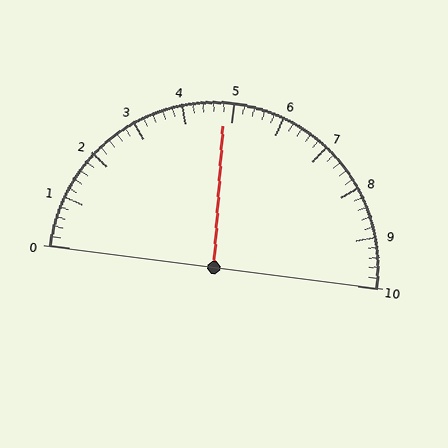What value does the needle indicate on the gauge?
The needle indicates approximately 4.8.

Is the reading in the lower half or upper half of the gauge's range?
The reading is in the lower half of the range (0 to 10).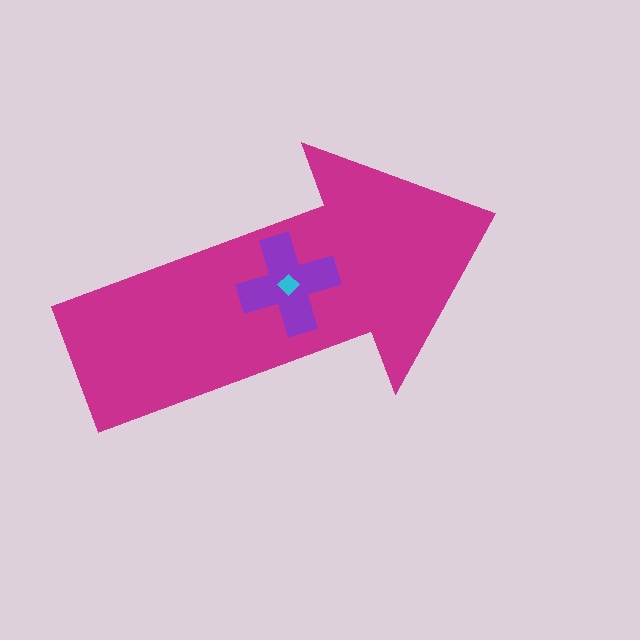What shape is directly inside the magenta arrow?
The purple cross.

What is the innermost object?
The cyan diamond.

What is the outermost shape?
The magenta arrow.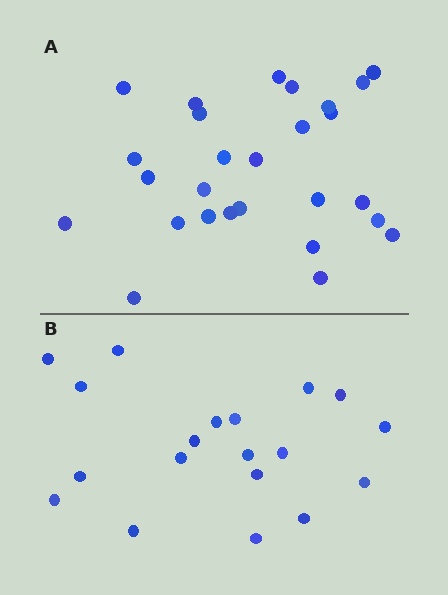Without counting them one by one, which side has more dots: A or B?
Region A (the top region) has more dots.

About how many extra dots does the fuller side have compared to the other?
Region A has roughly 8 or so more dots than region B.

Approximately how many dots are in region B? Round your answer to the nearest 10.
About 20 dots. (The exact count is 19, which rounds to 20.)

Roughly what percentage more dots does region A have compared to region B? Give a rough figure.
About 40% more.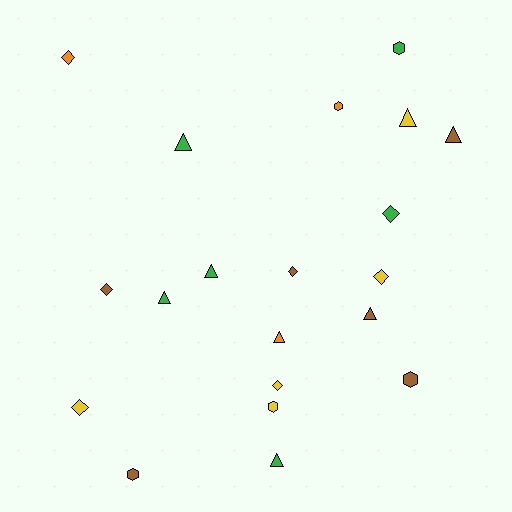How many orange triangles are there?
There is 1 orange triangle.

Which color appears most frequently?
Green, with 6 objects.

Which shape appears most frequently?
Triangle, with 8 objects.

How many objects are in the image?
There are 20 objects.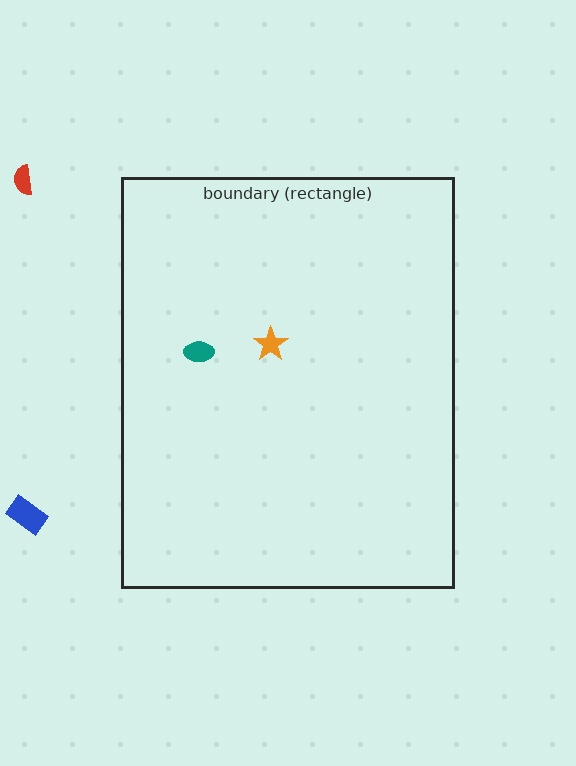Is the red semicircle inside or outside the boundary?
Outside.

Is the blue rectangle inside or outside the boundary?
Outside.